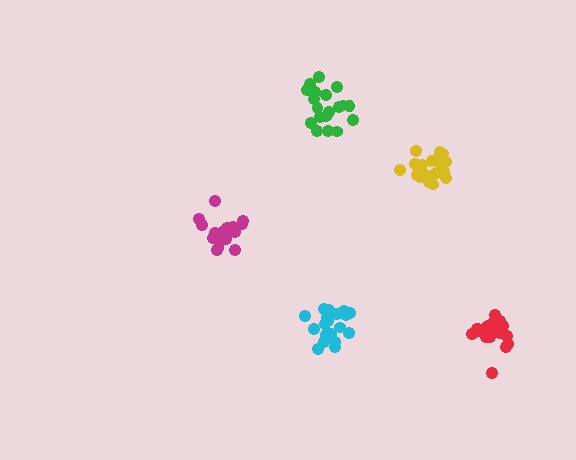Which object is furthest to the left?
The magenta cluster is leftmost.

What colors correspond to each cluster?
The clusters are colored: yellow, green, cyan, magenta, red.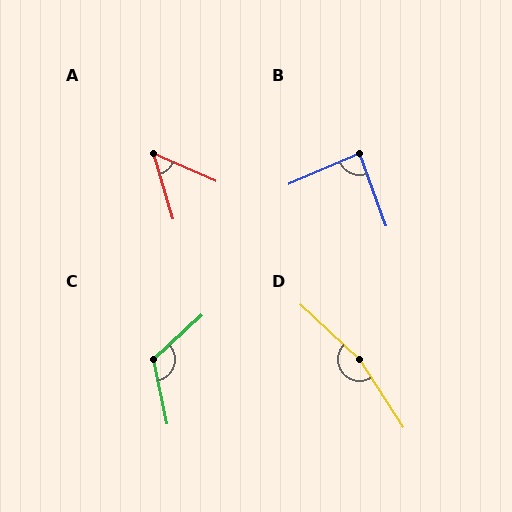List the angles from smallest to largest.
A (51°), B (86°), C (120°), D (166°).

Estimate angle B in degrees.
Approximately 86 degrees.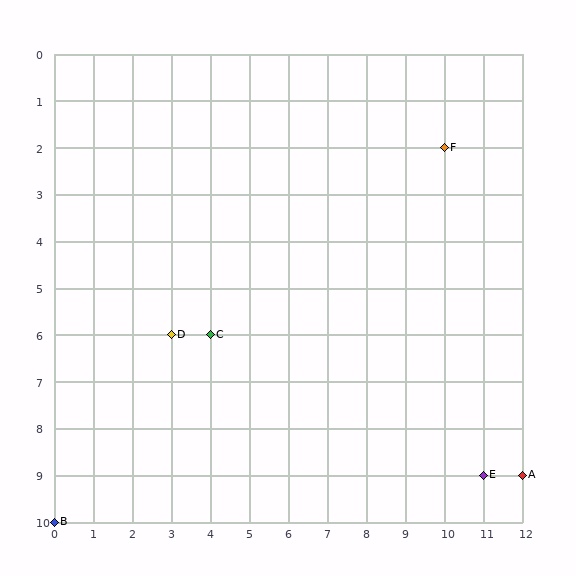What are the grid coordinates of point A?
Point A is at grid coordinates (12, 9).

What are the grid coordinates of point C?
Point C is at grid coordinates (4, 6).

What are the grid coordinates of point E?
Point E is at grid coordinates (11, 9).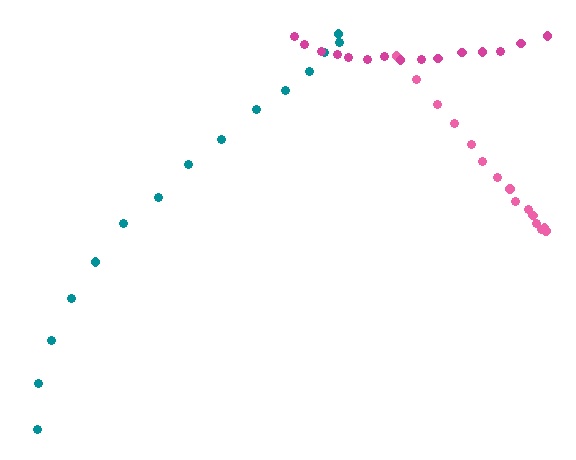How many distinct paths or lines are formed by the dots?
There are 3 distinct paths.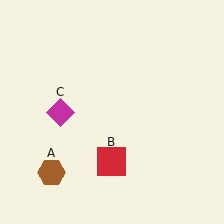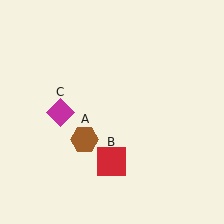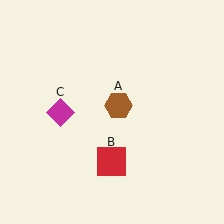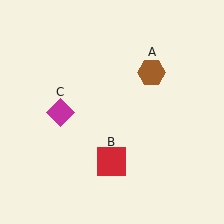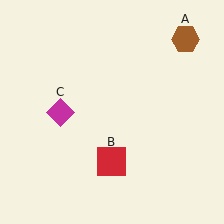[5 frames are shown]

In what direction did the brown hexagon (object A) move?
The brown hexagon (object A) moved up and to the right.